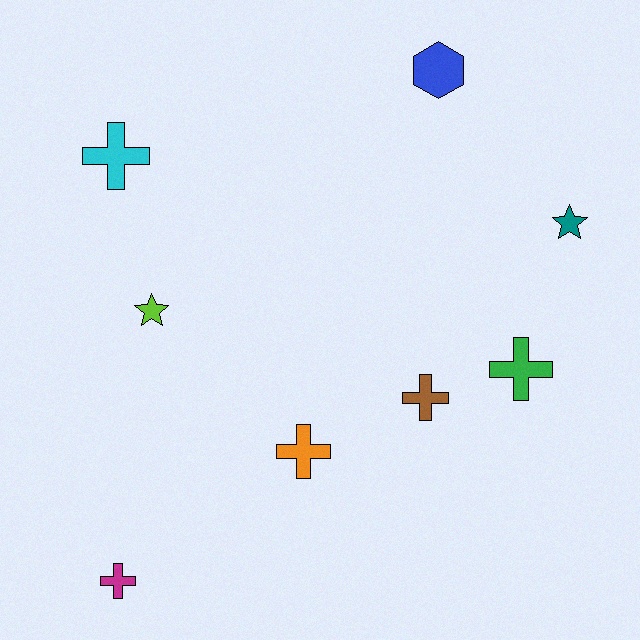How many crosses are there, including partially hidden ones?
There are 5 crosses.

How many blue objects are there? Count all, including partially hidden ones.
There is 1 blue object.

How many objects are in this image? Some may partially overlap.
There are 8 objects.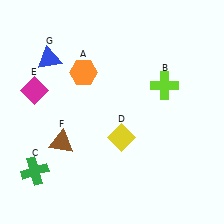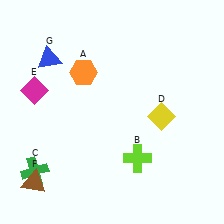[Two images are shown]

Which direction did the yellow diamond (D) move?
The yellow diamond (D) moved right.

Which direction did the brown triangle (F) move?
The brown triangle (F) moved down.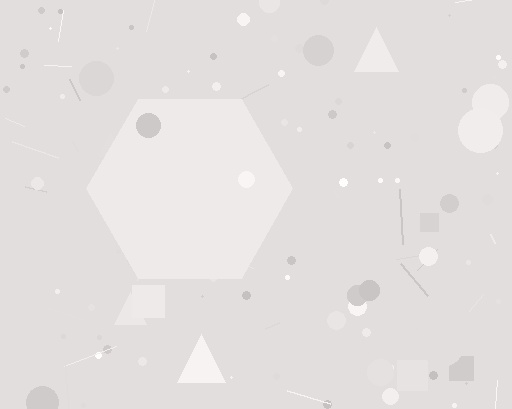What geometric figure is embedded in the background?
A hexagon is embedded in the background.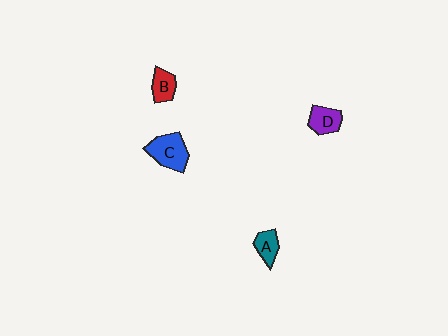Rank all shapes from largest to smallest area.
From largest to smallest: C (blue), D (purple), B (red), A (teal).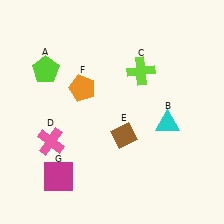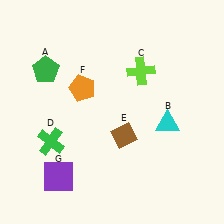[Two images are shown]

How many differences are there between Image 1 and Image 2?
There are 3 differences between the two images.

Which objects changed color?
A changed from lime to green. D changed from pink to green. G changed from magenta to purple.